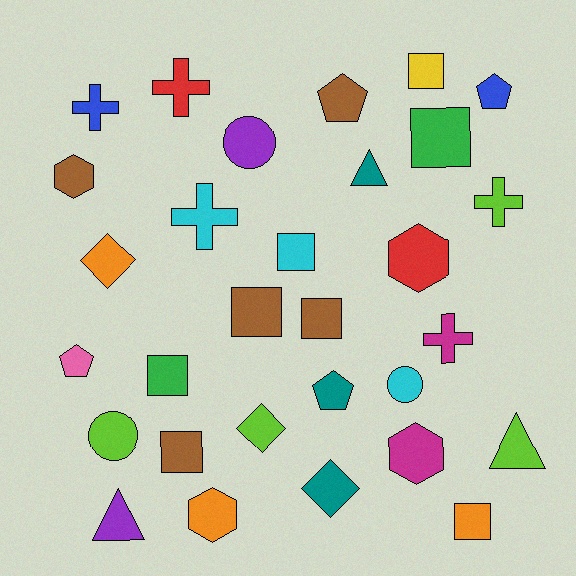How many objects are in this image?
There are 30 objects.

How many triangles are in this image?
There are 3 triangles.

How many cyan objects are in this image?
There are 3 cyan objects.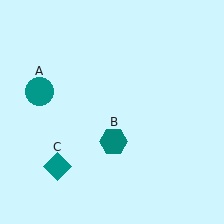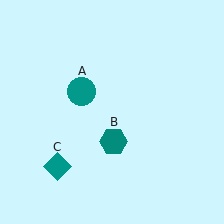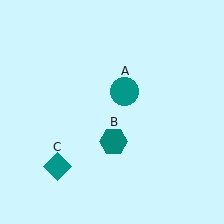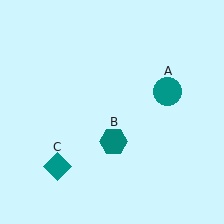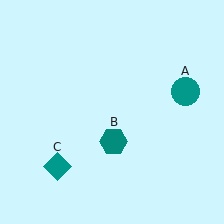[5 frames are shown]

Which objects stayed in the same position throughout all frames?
Teal hexagon (object B) and teal diamond (object C) remained stationary.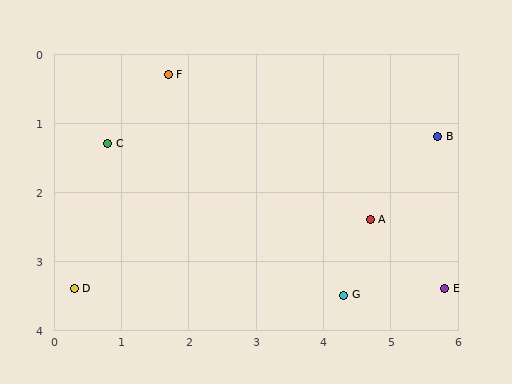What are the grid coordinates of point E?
Point E is at approximately (5.8, 3.4).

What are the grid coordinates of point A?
Point A is at approximately (4.7, 2.4).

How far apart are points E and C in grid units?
Points E and C are about 5.4 grid units apart.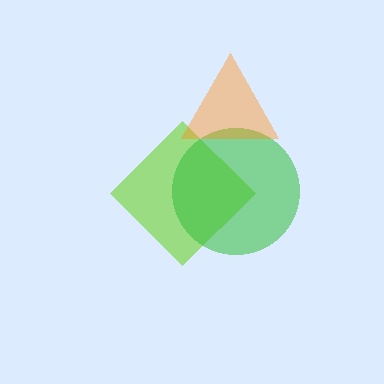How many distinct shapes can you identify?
There are 3 distinct shapes: a lime diamond, a green circle, an orange triangle.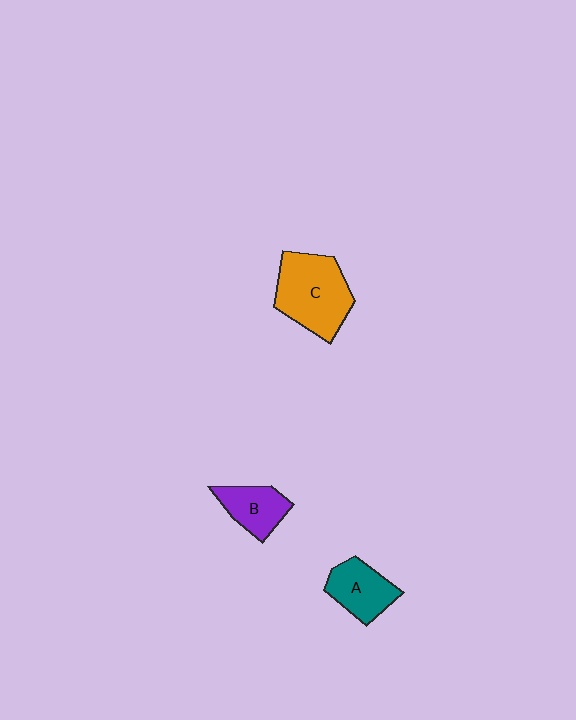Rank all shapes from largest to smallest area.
From largest to smallest: C (orange), A (teal), B (purple).